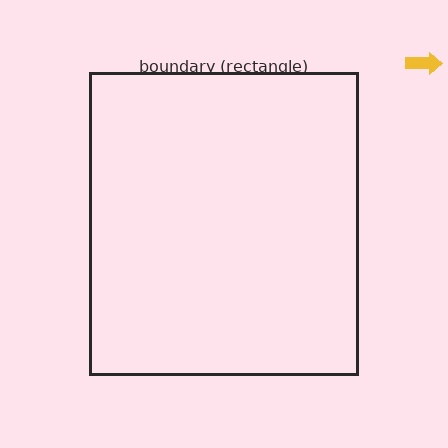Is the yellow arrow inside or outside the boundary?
Outside.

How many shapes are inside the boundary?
0 inside, 1 outside.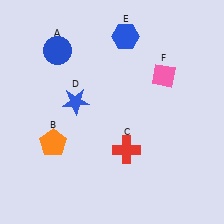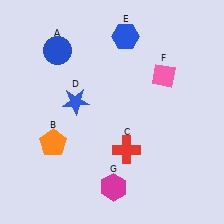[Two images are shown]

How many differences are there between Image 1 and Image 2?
There is 1 difference between the two images.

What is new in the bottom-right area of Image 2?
A magenta hexagon (G) was added in the bottom-right area of Image 2.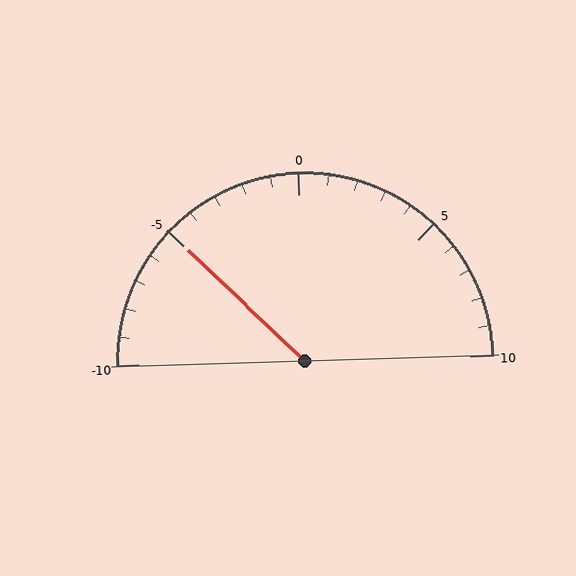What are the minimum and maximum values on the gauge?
The gauge ranges from -10 to 10.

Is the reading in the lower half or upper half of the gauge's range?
The reading is in the lower half of the range (-10 to 10).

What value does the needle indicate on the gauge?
The needle indicates approximately -5.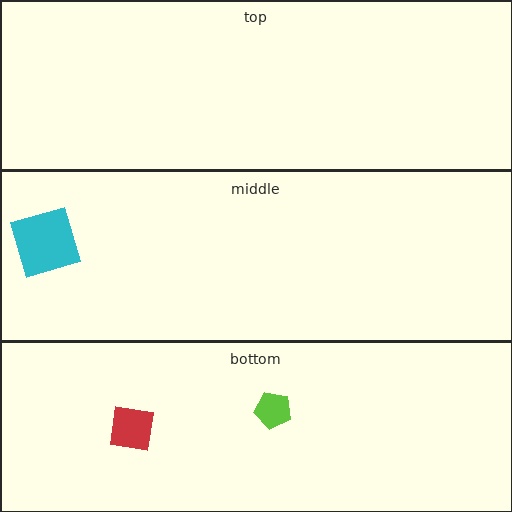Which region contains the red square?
The bottom region.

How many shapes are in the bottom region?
2.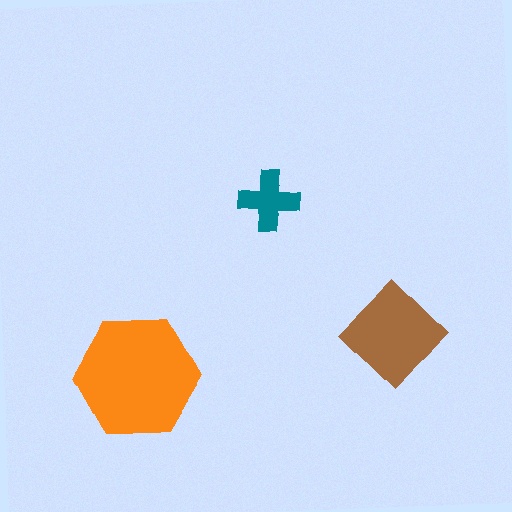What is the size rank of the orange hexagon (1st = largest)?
1st.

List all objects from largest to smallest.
The orange hexagon, the brown diamond, the teal cross.